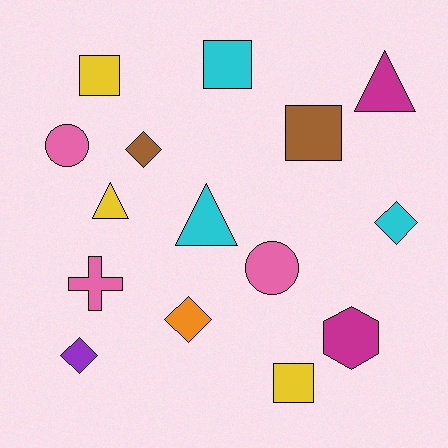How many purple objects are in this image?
There is 1 purple object.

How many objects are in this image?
There are 15 objects.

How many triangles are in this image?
There are 3 triangles.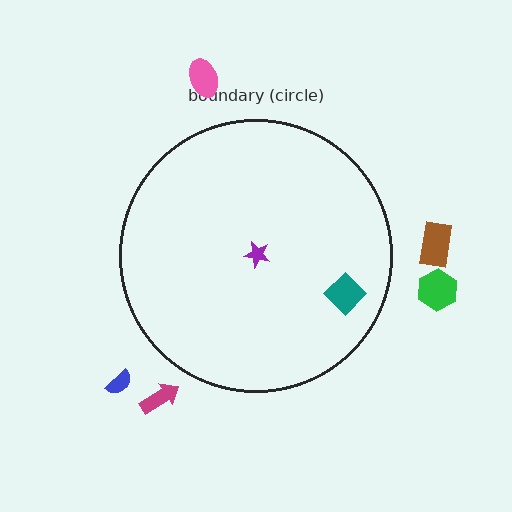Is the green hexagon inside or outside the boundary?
Outside.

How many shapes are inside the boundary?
2 inside, 5 outside.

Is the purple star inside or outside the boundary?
Inside.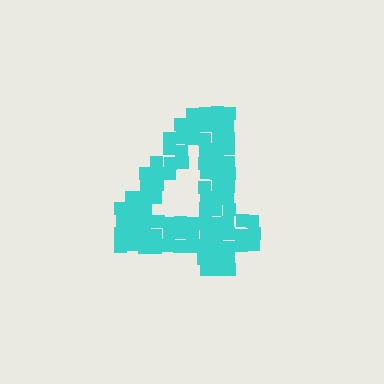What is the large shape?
The large shape is the digit 4.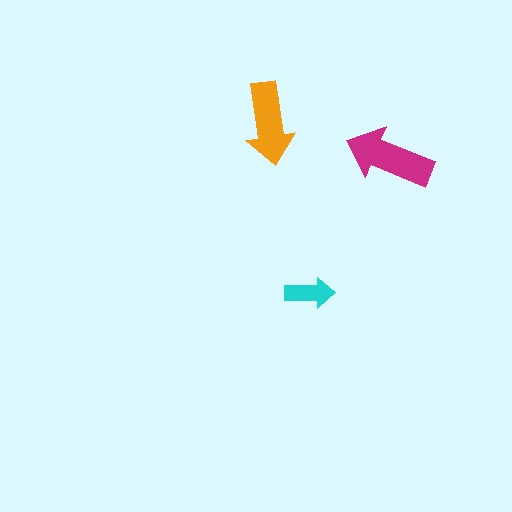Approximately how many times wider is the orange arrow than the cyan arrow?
About 1.5 times wider.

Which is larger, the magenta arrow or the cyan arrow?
The magenta one.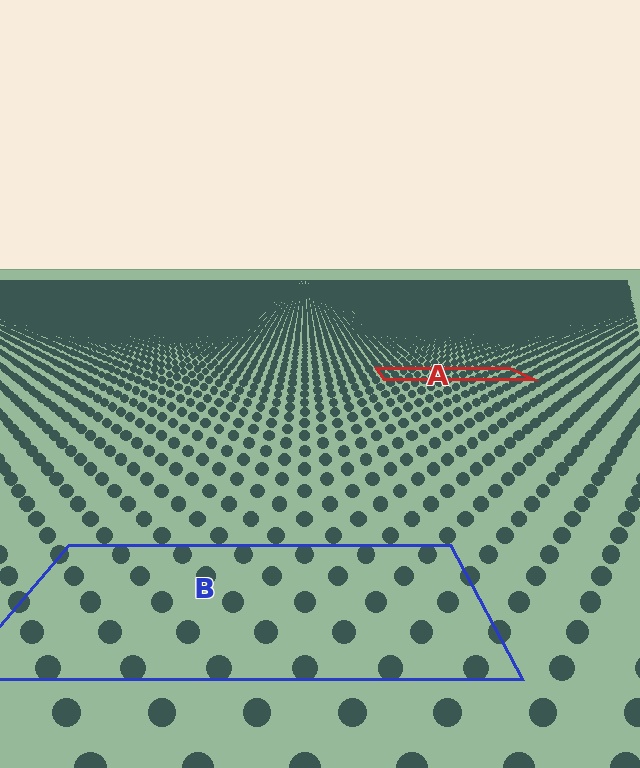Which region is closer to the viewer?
Region B is closer. The texture elements there are larger and more spread out.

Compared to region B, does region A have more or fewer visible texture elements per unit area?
Region A has more texture elements per unit area — they are packed more densely because it is farther away.